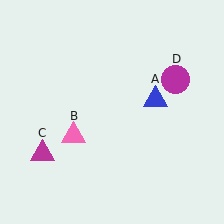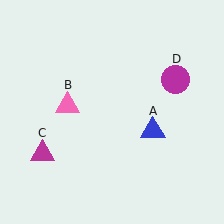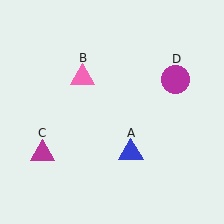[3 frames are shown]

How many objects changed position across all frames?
2 objects changed position: blue triangle (object A), pink triangle (object B).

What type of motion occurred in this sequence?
The blue triangle (object A), pink triangle (object B) rotated clockwise around the center of the scene.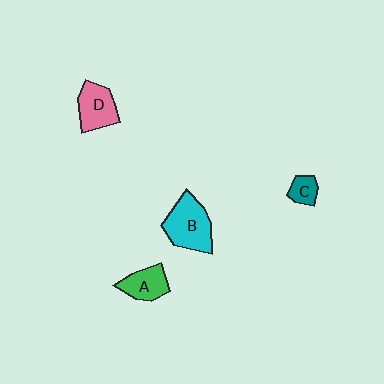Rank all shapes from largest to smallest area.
From largest to smallest: B (cyan), D (pink), A (green), C (teal).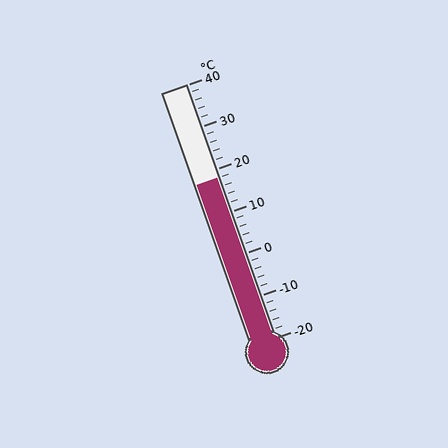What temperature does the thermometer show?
The thermometer shows approximately 18°C.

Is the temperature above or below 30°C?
The temperature is below 30°C.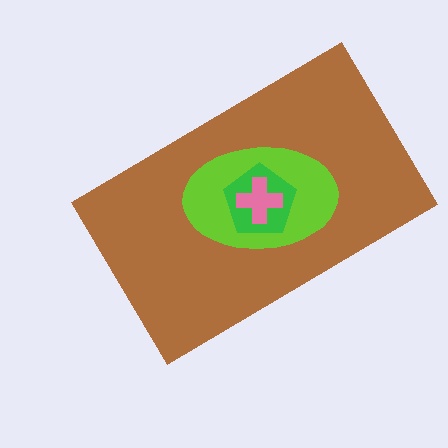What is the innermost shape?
The pink cross.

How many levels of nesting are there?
4.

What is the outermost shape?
The brown rectangle.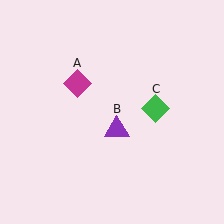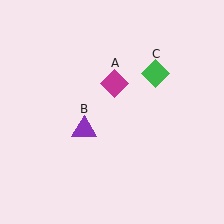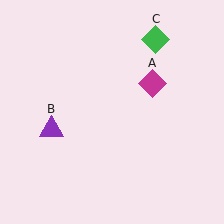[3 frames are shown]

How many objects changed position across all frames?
3 objects changed position: magenta diamond (object A), purple triangle (object B), green diamond (object C).